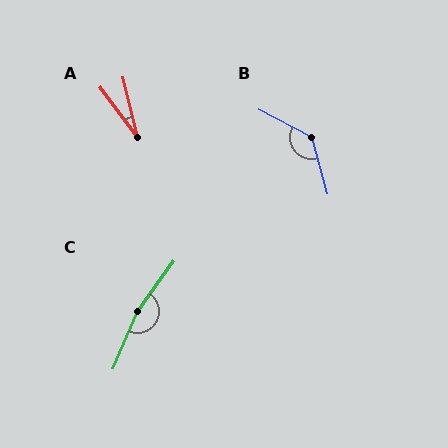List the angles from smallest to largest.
A (23°), B (133°), C (167°).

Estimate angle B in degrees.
Approximately 133 degrees.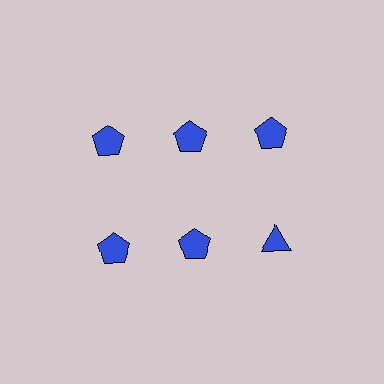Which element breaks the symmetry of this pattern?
The blue triangle in the second row, center column breaks the symmetry. All other shapes are blue pentagons.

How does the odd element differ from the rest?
It has a different shape: triangle instead of pentagon.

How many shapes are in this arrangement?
There are 6 shapes arranged in a grid pattern.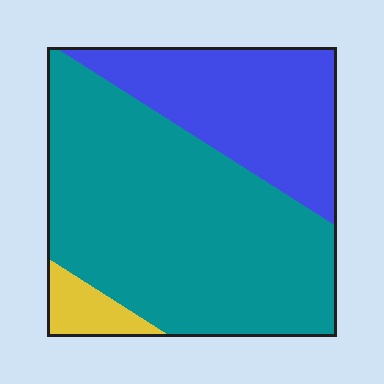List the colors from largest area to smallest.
From largest to smallest: teal, blue, yellow.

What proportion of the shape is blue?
Blue covers 30% of the shape.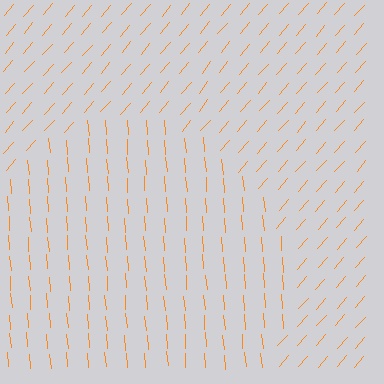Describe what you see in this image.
The image is filled with small orange line segments. A circle region in the image has lines oriented differently from the surrounding lines, creating a visible texture boundary.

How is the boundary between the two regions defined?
The boundary is defined purely by a change in line orientation (approximately 45 degrees difference). All lines are the same color and thickness.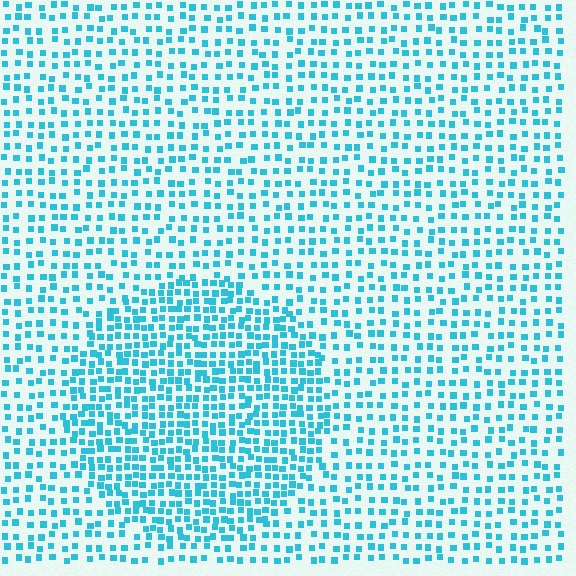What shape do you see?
I see a circle.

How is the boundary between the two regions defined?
The boundary is defined by a change in element density (approximately 1.8x ratio). All elements are the same color, size, and shape.